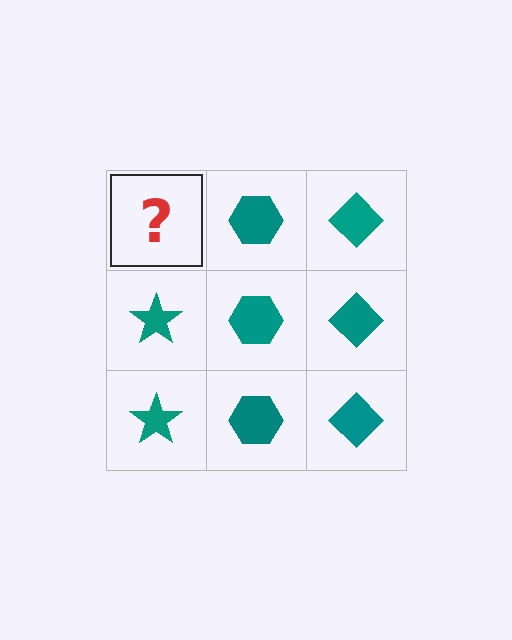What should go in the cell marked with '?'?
The missing cell should contain a teal star.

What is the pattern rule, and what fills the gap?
The rule is that each column has a consistent shape. The gap should be filled with a teal star.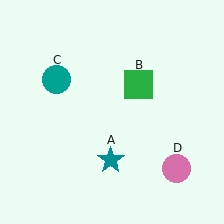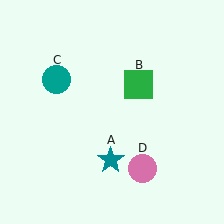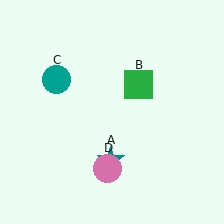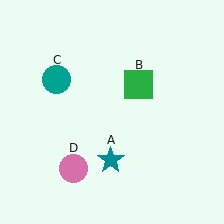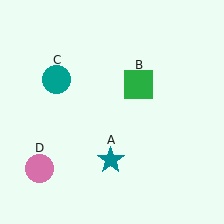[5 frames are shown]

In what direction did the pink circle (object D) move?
The pink circle (object D) moved left.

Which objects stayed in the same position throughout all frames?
Teal star (object A) and green square (object B) and teal circle (object C) remained stationary.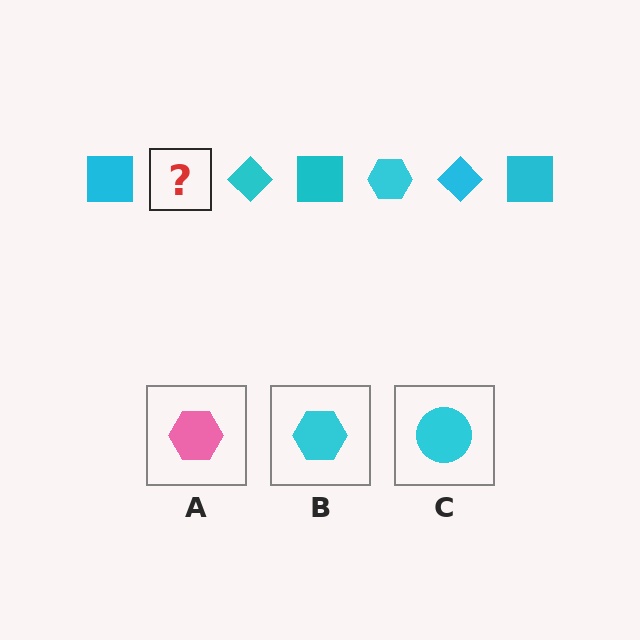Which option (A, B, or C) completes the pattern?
B.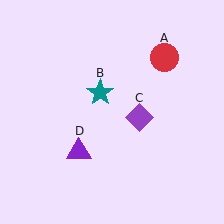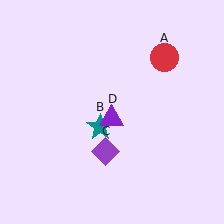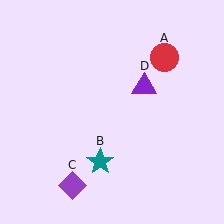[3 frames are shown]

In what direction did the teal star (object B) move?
The teal star (object B) moved down.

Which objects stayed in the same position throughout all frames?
Red circle (object A) remained stationary.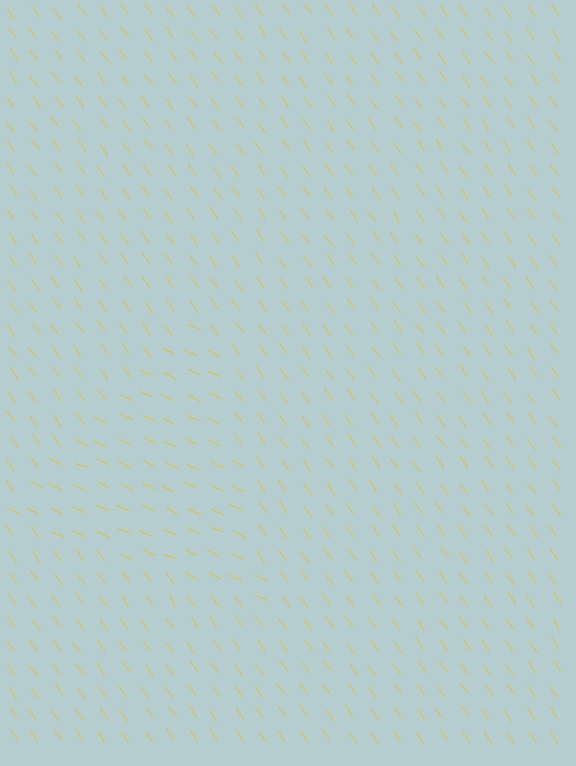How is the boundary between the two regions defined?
The boundary is defined purely by a change in line orientation (approximately 30 degrees difference). All lines are the same color and thickness.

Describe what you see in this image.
The image is filled with small yellow line segments. A triangle region in the image has lines oriented differently from the surrounding lines, creating a visible texture boundary.